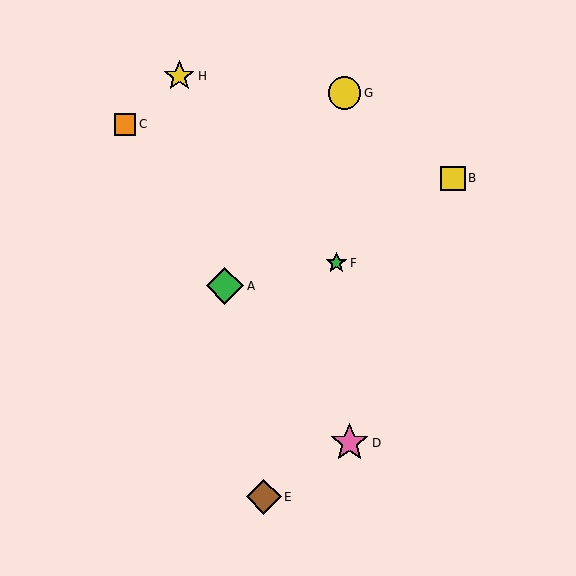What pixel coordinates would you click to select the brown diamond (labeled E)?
Click at (264, 497) to select the brown diamond E.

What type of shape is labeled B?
Shape B is a yellow square.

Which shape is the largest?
The pink star (labeled D) is the largest.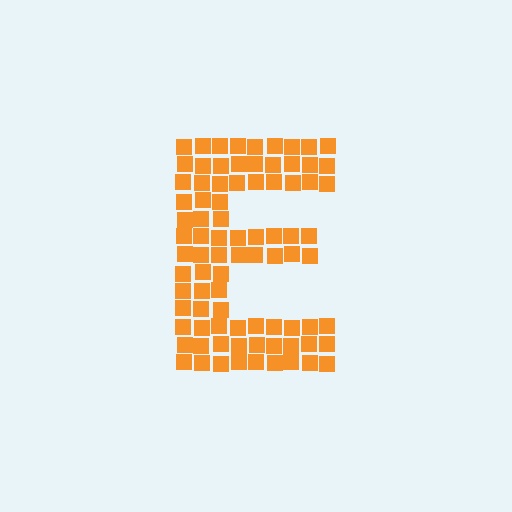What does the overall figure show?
The overall figure shows the letter E.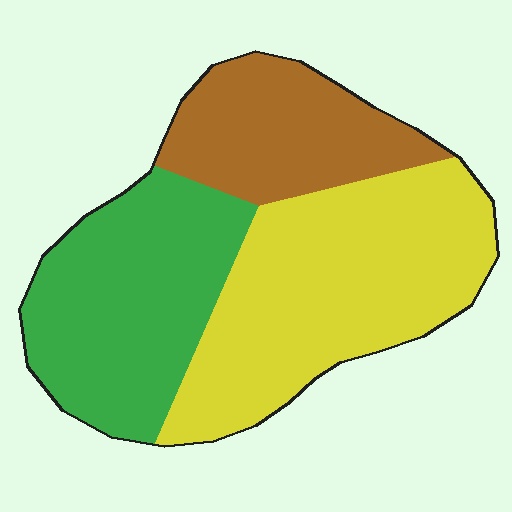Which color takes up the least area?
Brown, at roughly 25%.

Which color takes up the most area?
Yellow, at roughly 45%.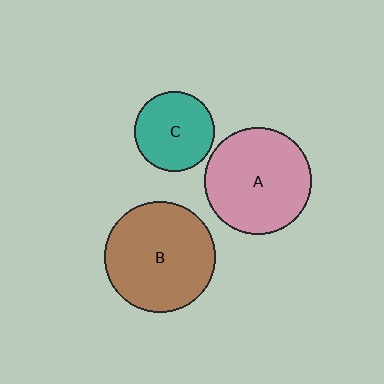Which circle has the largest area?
Circle B (brown).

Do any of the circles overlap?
No, none of the circles overlap.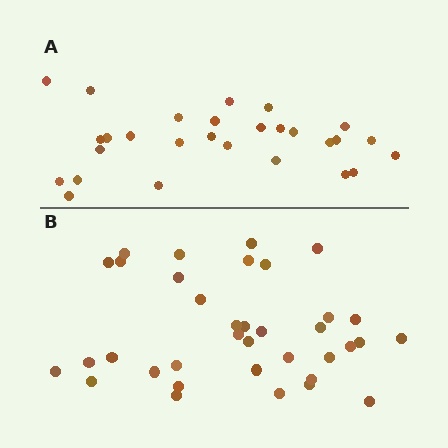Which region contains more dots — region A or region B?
Region B (the bottom region) has more dots.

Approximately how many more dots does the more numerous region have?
Region B has roughly 8 or so more dots than region A.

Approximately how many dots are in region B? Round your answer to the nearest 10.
About 40 dots. (The exact count is 36, which rounds to 40.)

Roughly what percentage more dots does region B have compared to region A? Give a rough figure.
About 30% more.